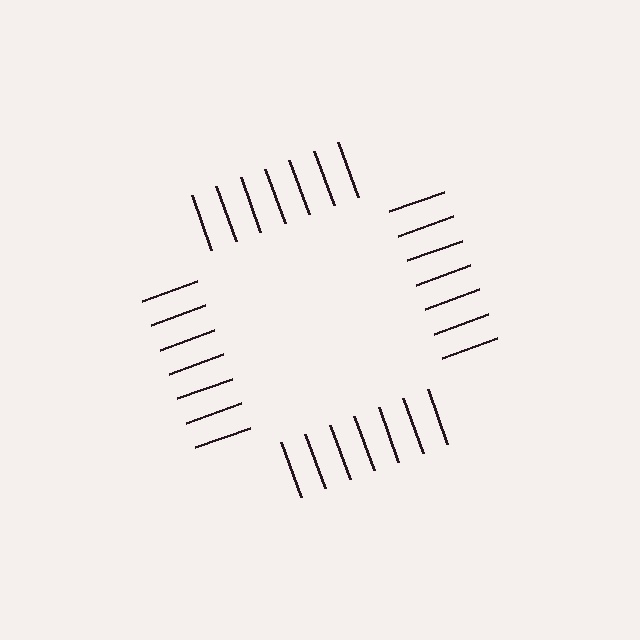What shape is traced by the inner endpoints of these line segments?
An illusory square — the line segments terminate on its edges but no continuous stroke is drawn.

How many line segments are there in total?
28 — 7 along each of the 4 edges.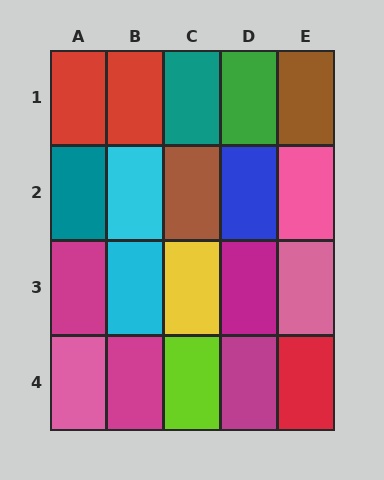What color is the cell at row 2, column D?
Blue.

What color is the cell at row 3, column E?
Pink.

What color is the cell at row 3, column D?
Magenta.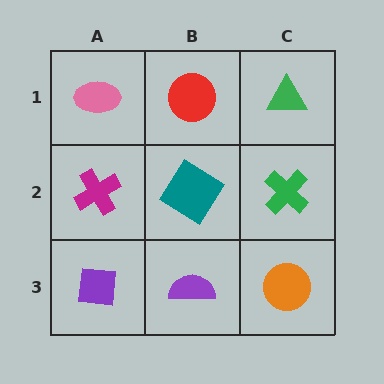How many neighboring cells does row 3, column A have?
2.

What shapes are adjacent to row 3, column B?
A teal diamond (row 2, column B), a purple square (row 3, column A), an orange circle (row 3, column C).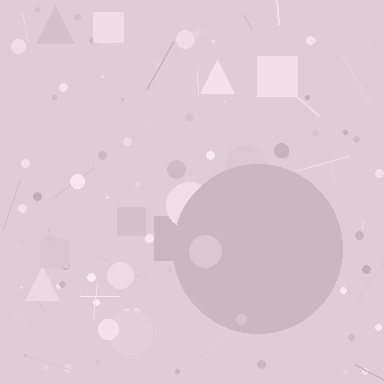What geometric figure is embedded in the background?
A circle is embedded in the background.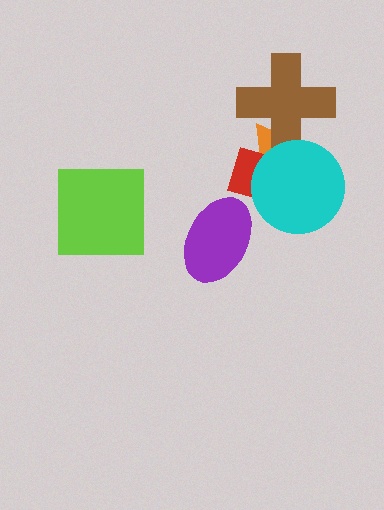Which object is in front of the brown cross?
The cyan circle is in front of the brown cross.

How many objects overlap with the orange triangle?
3 objects overlap with the orange triangle.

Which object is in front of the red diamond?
The cyan circle is in front of the red diamond.